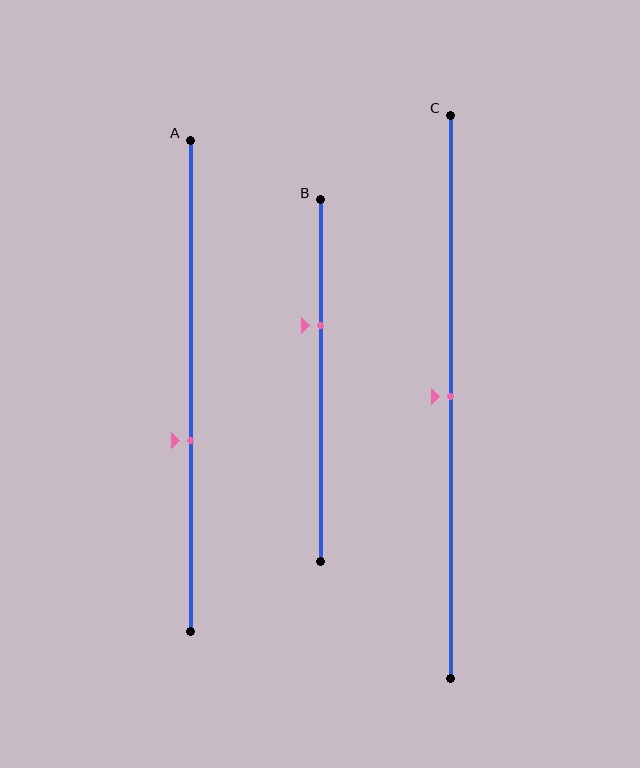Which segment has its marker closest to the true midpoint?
Segment C has its marker closest to the true midpoint.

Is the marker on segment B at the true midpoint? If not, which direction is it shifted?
No, the marker on segment B is shifted upward by about 15% of the segment length.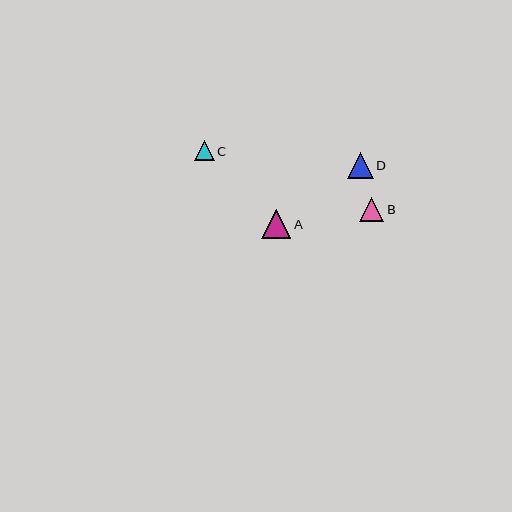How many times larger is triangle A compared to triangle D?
Triangle A is approximately 1.1 times the size of triangle D.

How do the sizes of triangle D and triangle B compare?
Triangle D and triangle B are approximately the same size.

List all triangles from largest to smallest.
From largest to smallest: A, D, B, C.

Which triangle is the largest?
Triangle A is the largest with a size of approximately 29 pixels.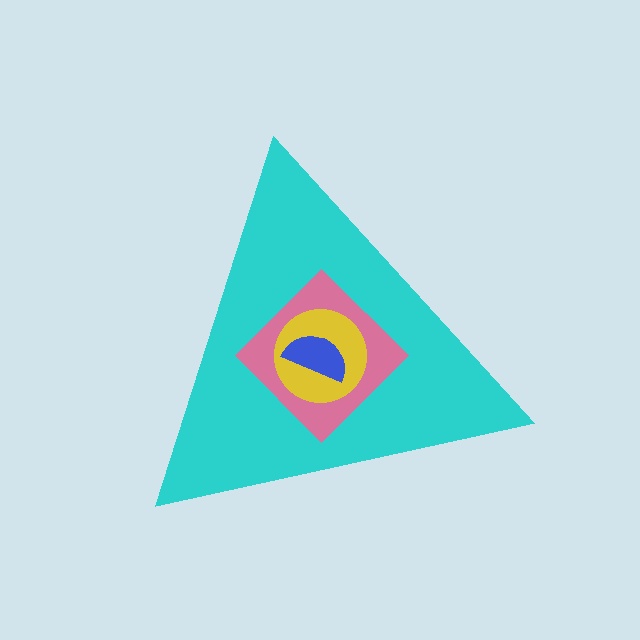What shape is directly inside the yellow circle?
The blue semicircle.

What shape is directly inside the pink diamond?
The yellow circle.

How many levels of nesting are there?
4.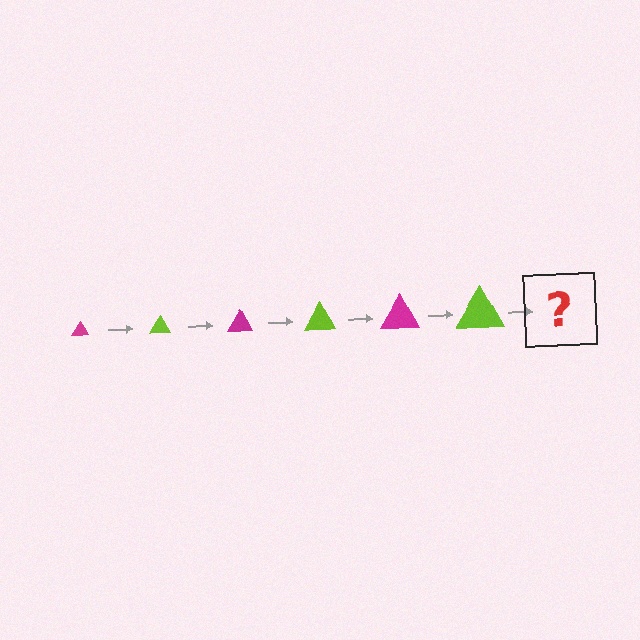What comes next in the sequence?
The next element should be a magenta triangle, larger than the previous one.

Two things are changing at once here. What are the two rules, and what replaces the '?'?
The two rules are that the triangle grows larger each step and the color cycles through magenta and lime. The '?' should be a magenta triangle, larger than the previous one.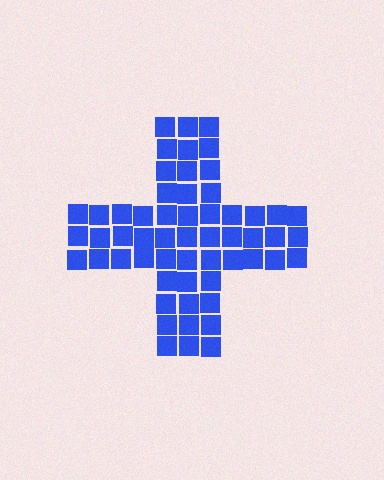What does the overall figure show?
The overall figure shows a cross.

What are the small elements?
The small elements are squares.